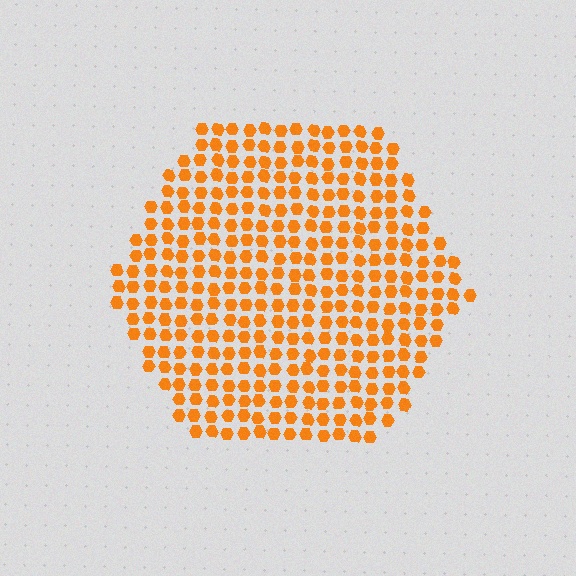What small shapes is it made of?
It is made of small hexagons.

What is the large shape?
The large shape is a hexagon.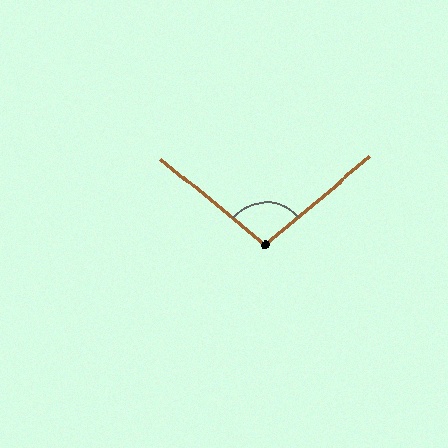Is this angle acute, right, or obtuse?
It is obtuse.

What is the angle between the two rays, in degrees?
Approximately 100 degrees.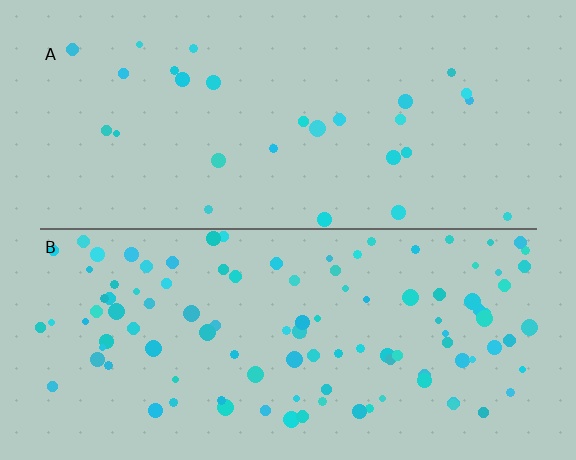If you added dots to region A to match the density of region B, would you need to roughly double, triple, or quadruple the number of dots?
Approximately quadruple.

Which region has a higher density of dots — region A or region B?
B (the bottom).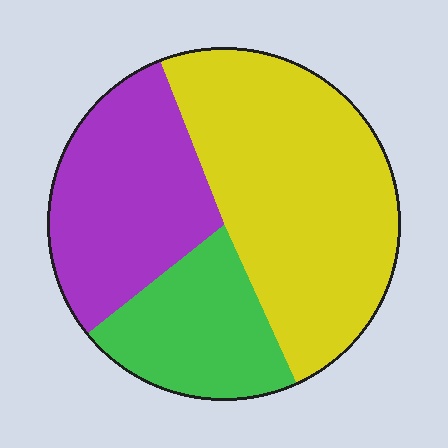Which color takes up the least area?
Green, at roughly 20%.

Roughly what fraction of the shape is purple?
Purple takes up about one third (1/3) of the shape.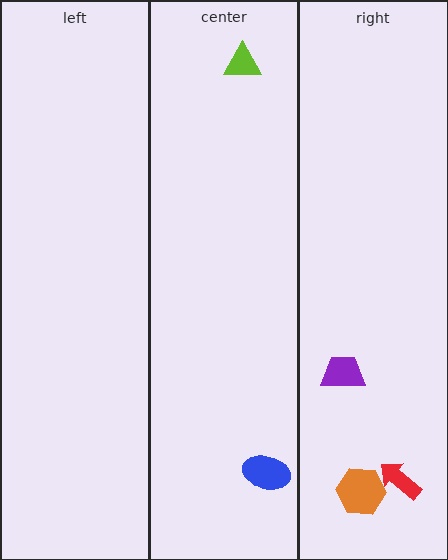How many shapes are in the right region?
3.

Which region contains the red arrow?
The right region.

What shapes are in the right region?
The red arrow, the purple trapezoid, the orange hexagon.